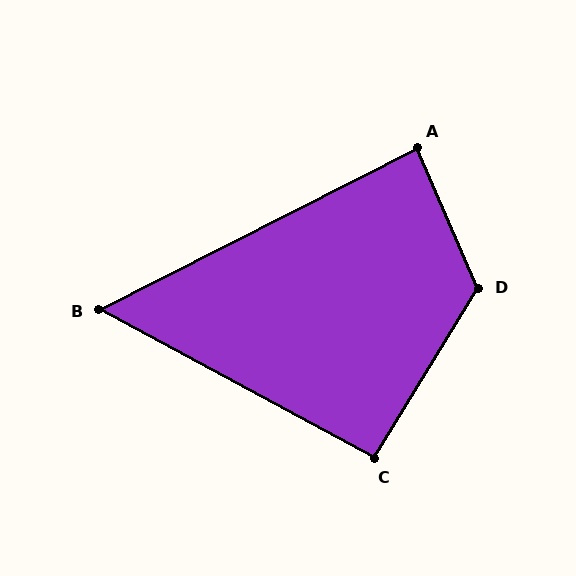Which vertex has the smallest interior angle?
B, at approximately 55 degrees.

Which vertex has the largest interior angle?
D, at approximately 125 degrees.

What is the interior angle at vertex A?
Approximately 87 degrees (approximately right).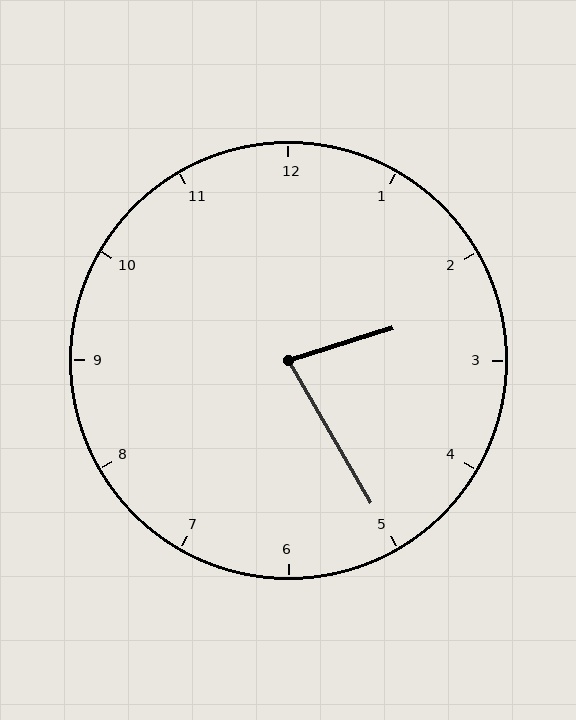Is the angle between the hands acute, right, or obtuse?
It is acute.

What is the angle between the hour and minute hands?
Approximately 78 degrees.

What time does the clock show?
2:25.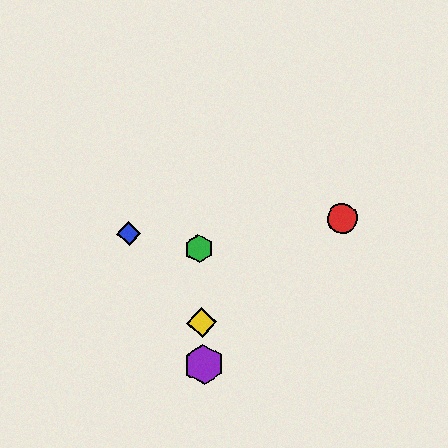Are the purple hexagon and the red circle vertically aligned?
No, the purple hexagon is at x≈204 and the red circle is at x≈342.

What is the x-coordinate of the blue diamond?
The blue diamond is at x≈129.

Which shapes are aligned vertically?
The green hexagon, the yellow diamond, the purple hexagon are aligned vertically.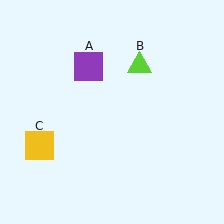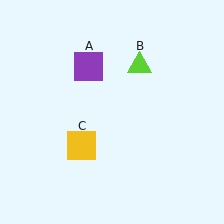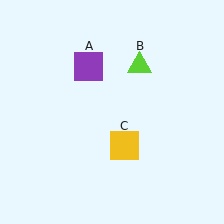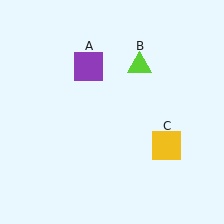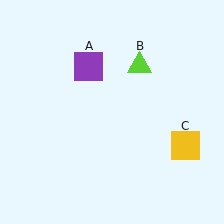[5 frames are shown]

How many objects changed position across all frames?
1 object changed position: yellow square (object C).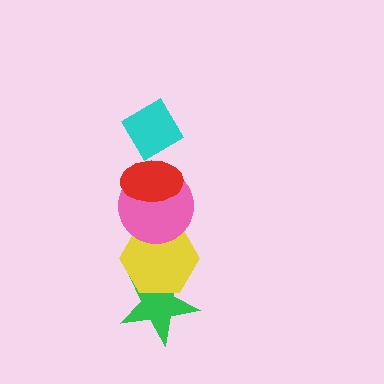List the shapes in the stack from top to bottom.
From top to bottom: the cyan diamond, the red ellipse, the pink circle, the yellow hexagon, the green star.